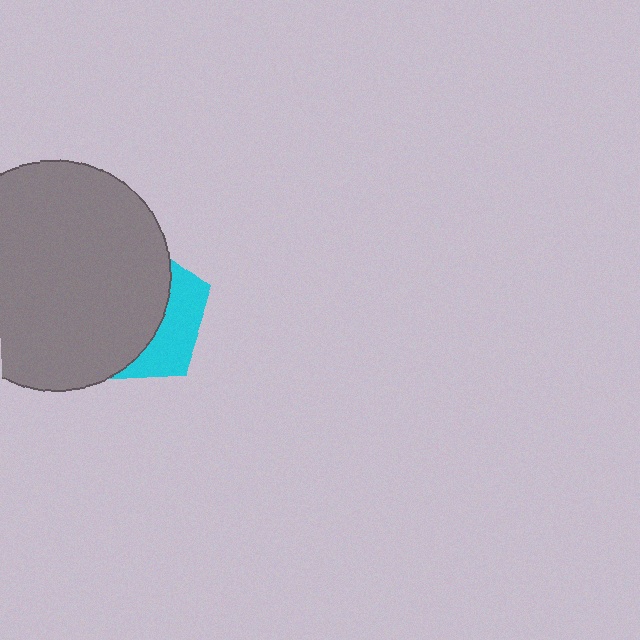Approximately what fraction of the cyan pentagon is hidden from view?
Roughly 68% of the cyan pentagon is hidden behind the gray circle.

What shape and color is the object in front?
The object in front is a gray circle.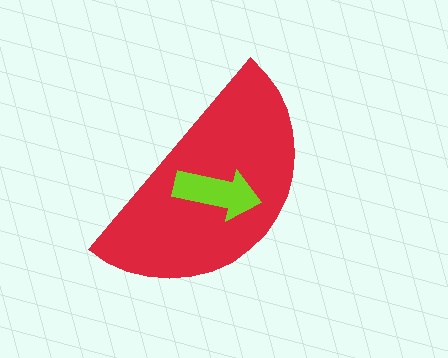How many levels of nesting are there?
2.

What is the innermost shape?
The lime arrow.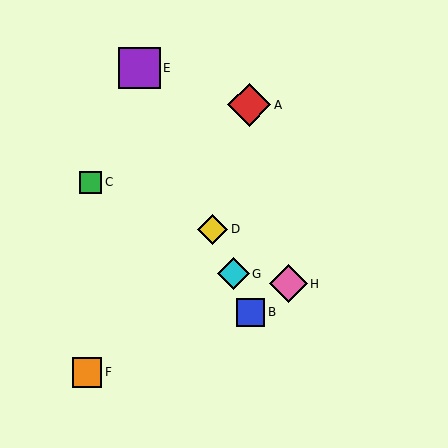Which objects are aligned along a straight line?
Objects B, D, E, G are aligned along a straight line.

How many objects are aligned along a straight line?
4 objects (B, D, E, G) are aligned along a straight line.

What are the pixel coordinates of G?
Object G is at (233, 274).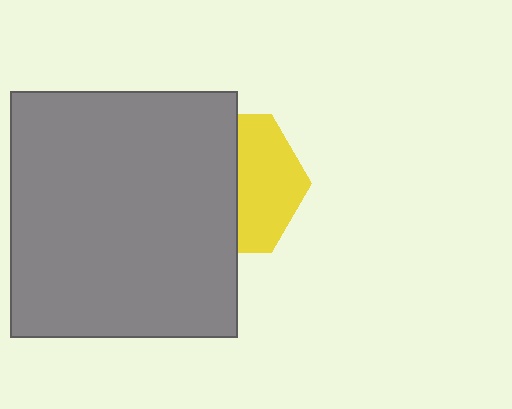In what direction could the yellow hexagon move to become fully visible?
The yellow hexagon could move right. That would shift it out from behind the gray rectangle entirely.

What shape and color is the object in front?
The object in front is a gray rectangle.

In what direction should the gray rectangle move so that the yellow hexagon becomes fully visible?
The gray rectangle should move left. That is the shortest direction to clear the overlap and leave the yellow hexagon fully visible.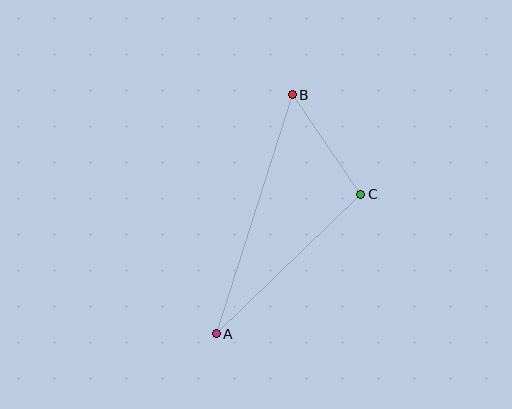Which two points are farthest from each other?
Points A and B are farthest from each other.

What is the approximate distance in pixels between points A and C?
The distance between A and C is approximately 201 pixels.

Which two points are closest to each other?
Points B and C are closest to each other.